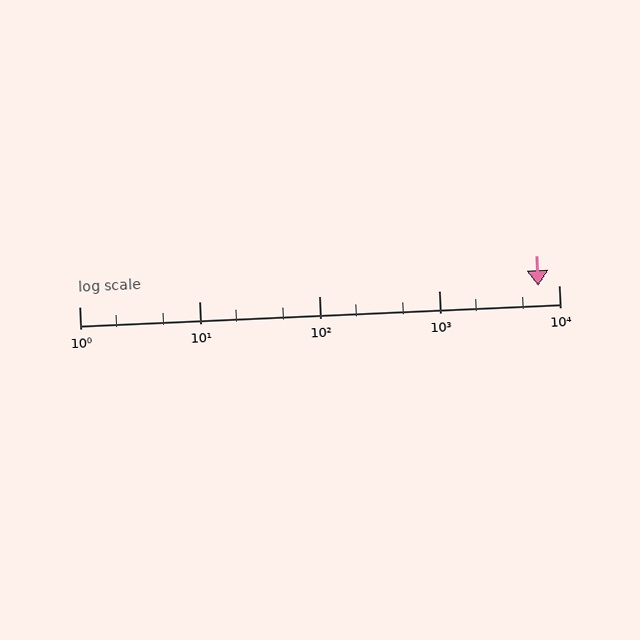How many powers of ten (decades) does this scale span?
The scale spans 4 decades, from 1 to 10000.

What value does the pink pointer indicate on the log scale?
The pointer indicates approximately 6800.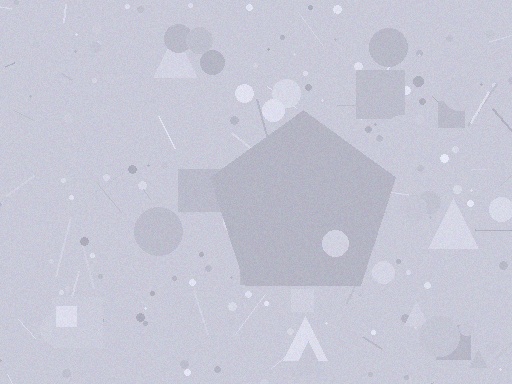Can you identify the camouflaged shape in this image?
The camouflaged shape is a pentagon.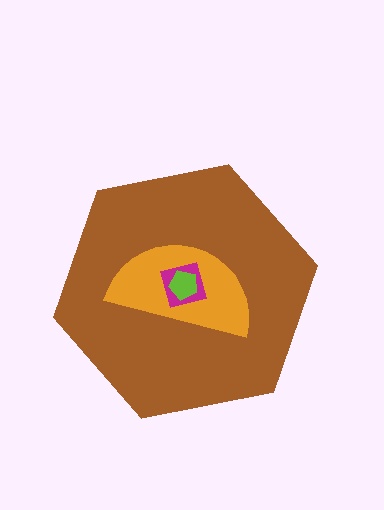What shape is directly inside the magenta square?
The lime pentagon.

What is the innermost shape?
The lime pentagon.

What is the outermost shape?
The brown hexagon.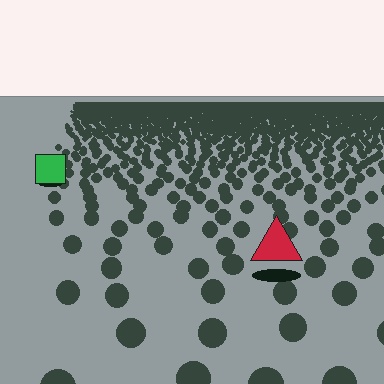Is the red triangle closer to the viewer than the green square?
Yes. The red triangle is closer — you can tell from the texture gradient: the ground texture is coarser near it.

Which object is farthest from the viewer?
The green square is farthest from the viewer. It appears smaller and the ground texture around it is denser.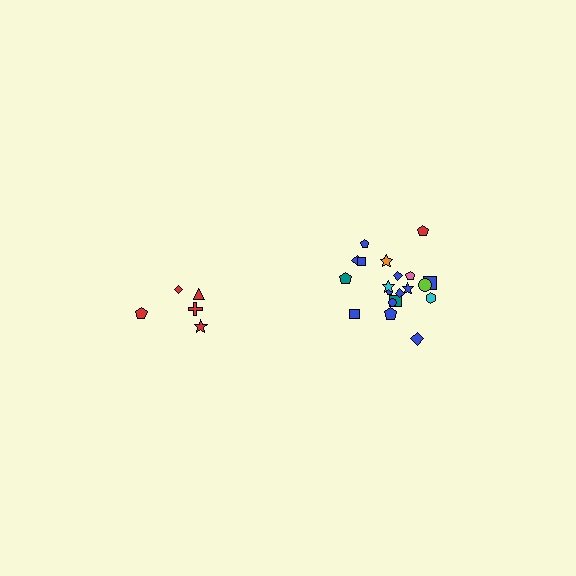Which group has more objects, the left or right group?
The right group.